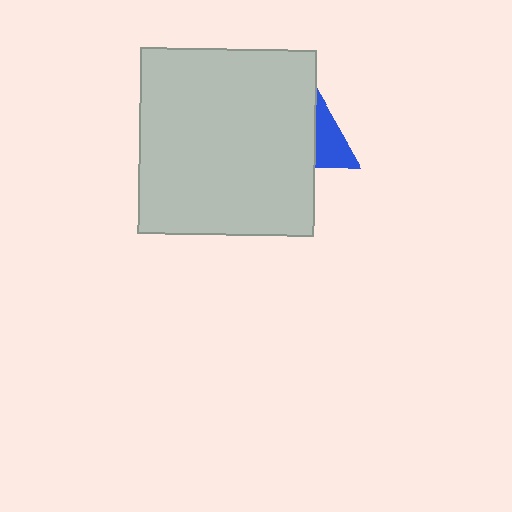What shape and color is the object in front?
The object in front is a light gray rectangle.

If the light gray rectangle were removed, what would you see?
You would see the complete blue triangle.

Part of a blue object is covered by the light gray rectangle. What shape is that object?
It is a triangle.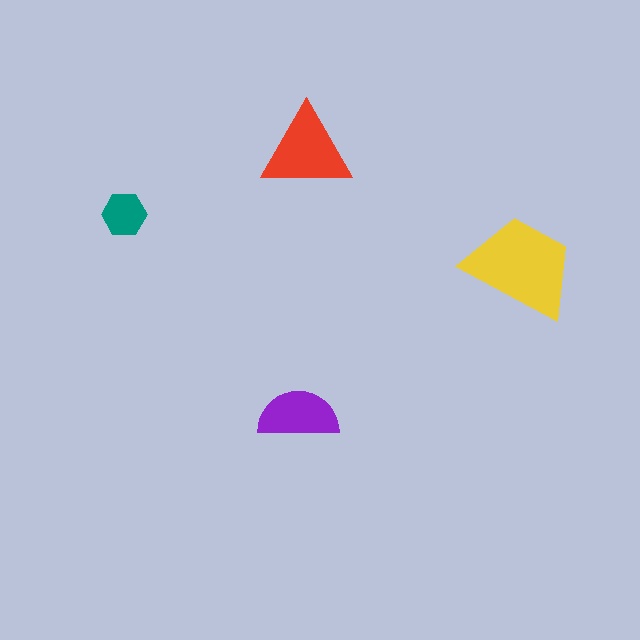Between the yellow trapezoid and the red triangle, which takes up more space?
The yellow trapezoid.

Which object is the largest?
The yellow trapezoid.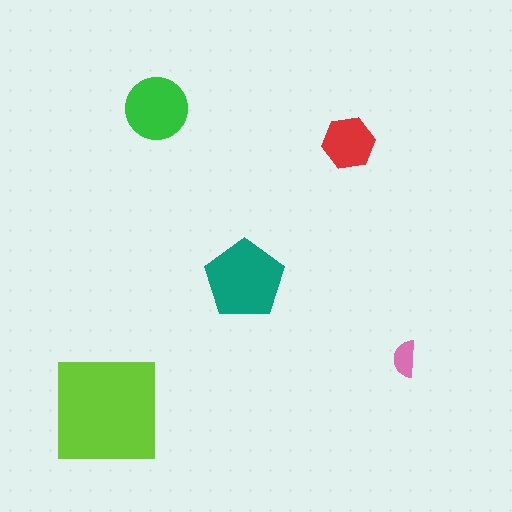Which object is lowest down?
The lime square is bottommost.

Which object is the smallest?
The pink semicircle.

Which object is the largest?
The lime square.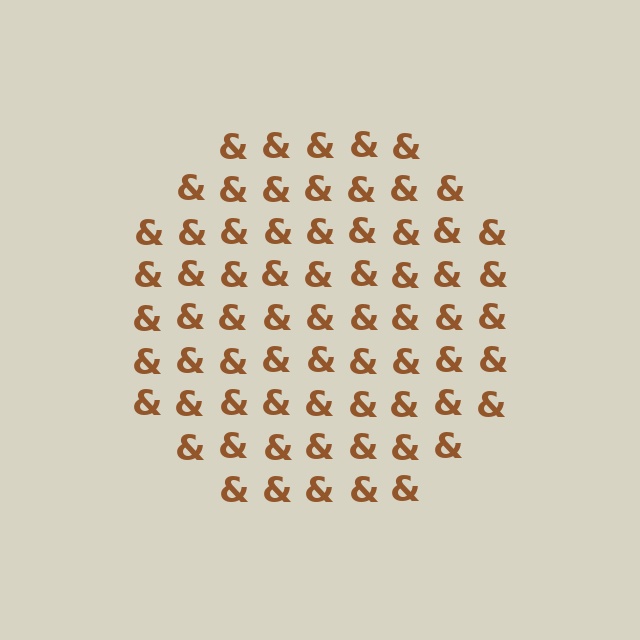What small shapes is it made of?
It is made of small ampersands.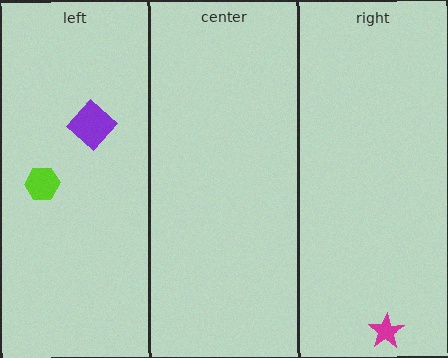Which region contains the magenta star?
The right region.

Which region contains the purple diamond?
The left region.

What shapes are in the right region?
The magenta star.